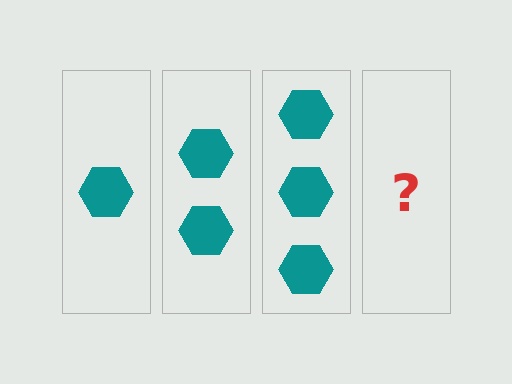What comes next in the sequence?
The next element should be 4 hexagons.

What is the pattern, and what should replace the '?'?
The pattern is that each step adds one more hexagon. The '?' should be 4 hexagons.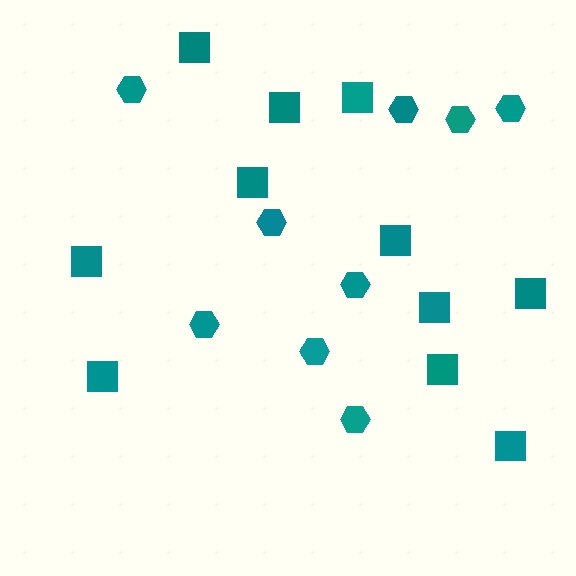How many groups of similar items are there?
There are 2 groups: one group of squares (11) and one group of hexagons (9).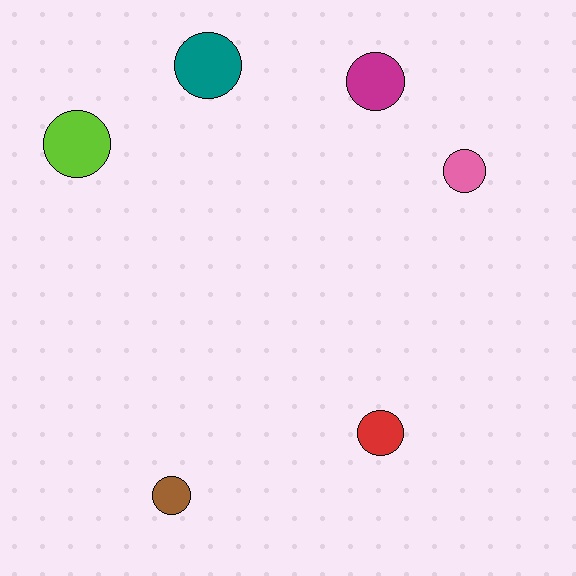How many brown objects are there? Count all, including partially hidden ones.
There is 1 brown object.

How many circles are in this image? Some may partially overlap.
There are 6 circles.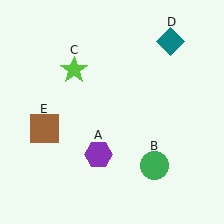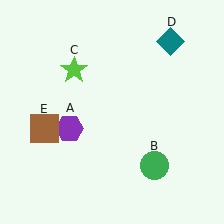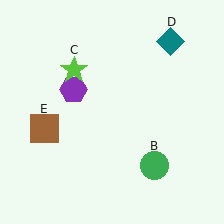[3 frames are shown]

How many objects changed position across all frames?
1 object changed position: purple hexagon (object A).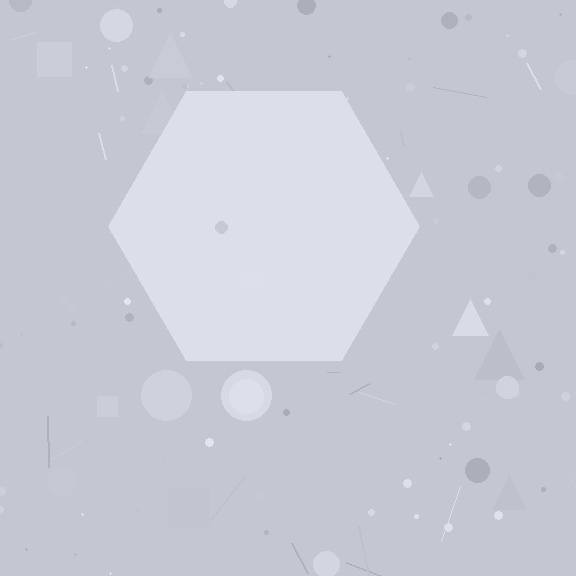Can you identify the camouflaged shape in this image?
The camouflaged shape is a hexagon.